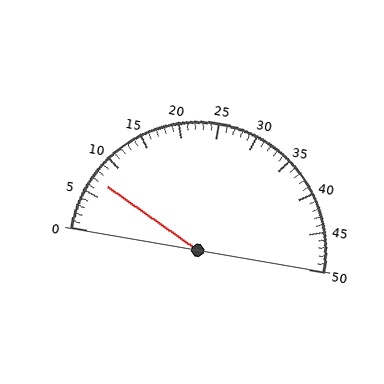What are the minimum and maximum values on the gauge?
The gauge ranges from 0 to 50.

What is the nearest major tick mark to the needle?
The nearest major tick mark is 5.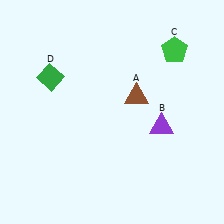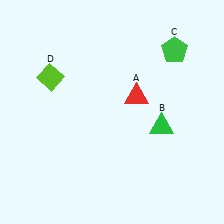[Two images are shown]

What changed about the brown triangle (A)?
In Image 1, A is brown. In Image 2, it changed to red.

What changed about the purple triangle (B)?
In Image 1, B is purple. In Image 2, it changed to green.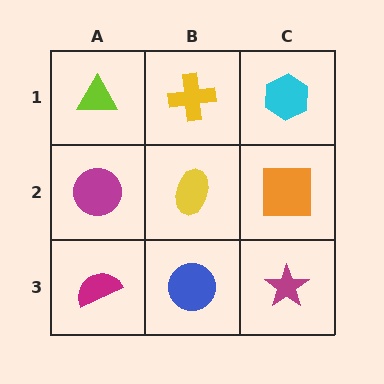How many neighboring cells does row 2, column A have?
3.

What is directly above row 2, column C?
A cyan hexagon.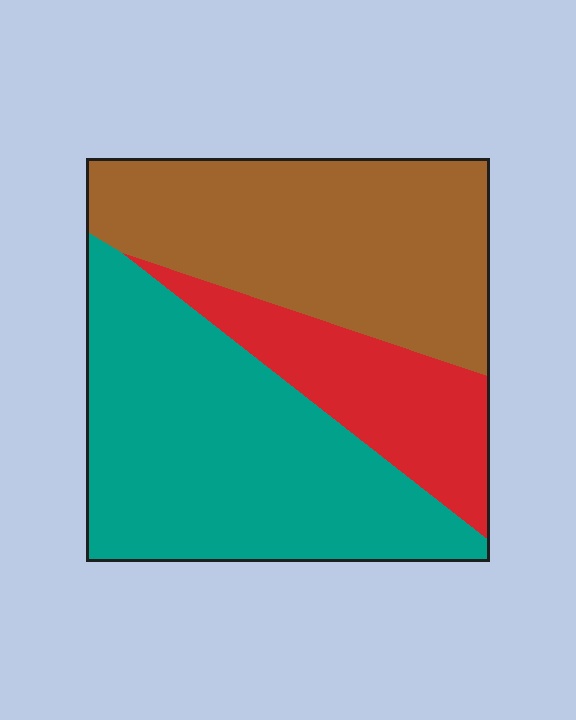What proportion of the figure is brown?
Brown covers 37% of the figure.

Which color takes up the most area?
Teal, at roughly 45%.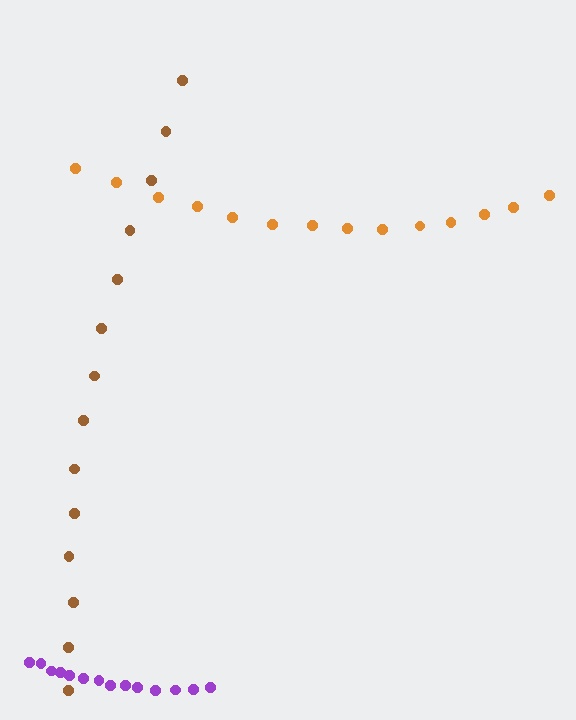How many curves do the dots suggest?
There are 3 distinct paths.